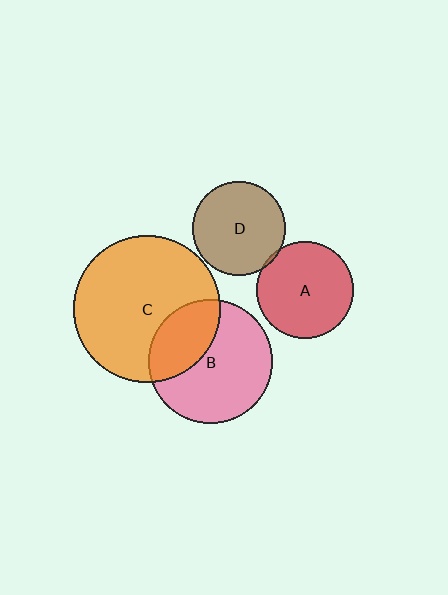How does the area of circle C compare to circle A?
Approximately 2.3 times.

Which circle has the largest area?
Circle C (orange).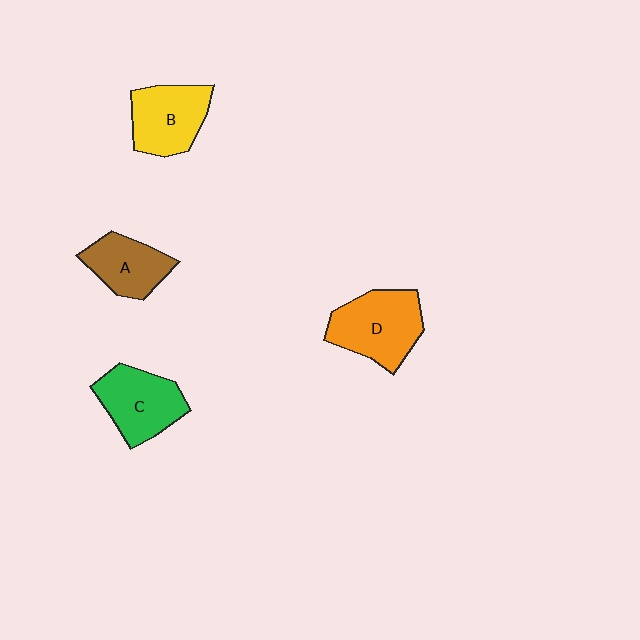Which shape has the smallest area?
Shape A (brown).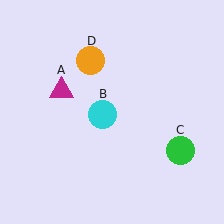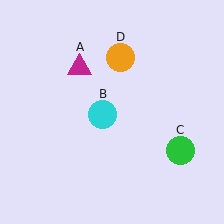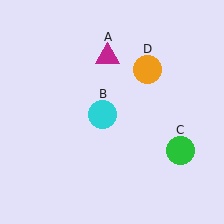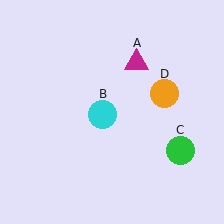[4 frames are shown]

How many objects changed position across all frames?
2 objects changed position: magenta triangle (object A), orange circle (object D).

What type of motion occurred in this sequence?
The magenta triangle (object A), orange circle (object D) rotated clockwise around the center of the scene.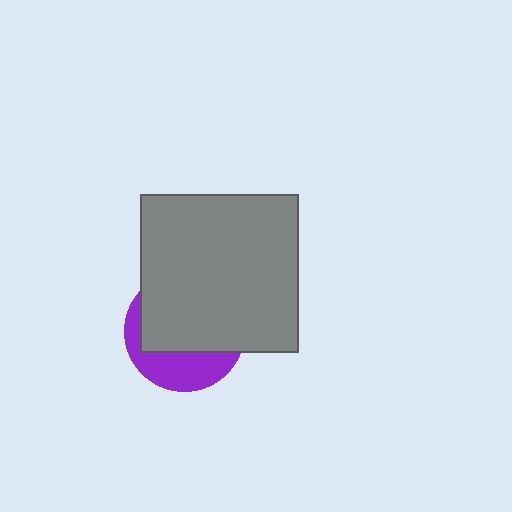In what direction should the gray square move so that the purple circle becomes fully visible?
The gray square should move up. That is the shortest direction to clear the overlap and leave the purple circle fully visible.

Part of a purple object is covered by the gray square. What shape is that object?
It is a circle.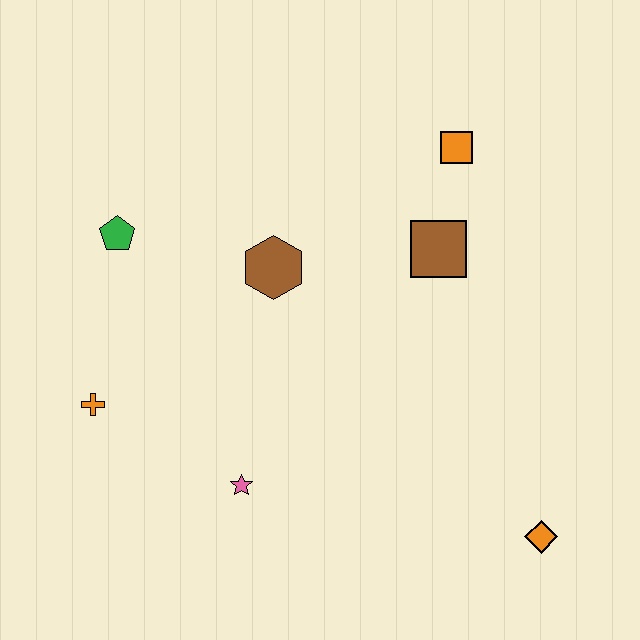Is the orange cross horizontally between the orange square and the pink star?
No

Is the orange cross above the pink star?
Yes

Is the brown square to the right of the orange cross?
Yes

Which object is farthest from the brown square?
The orange cross is farthest from the brown square.